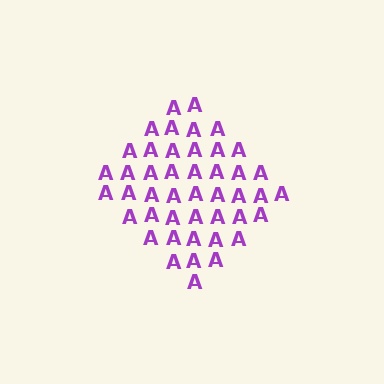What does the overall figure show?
The overall figure shows a diamond.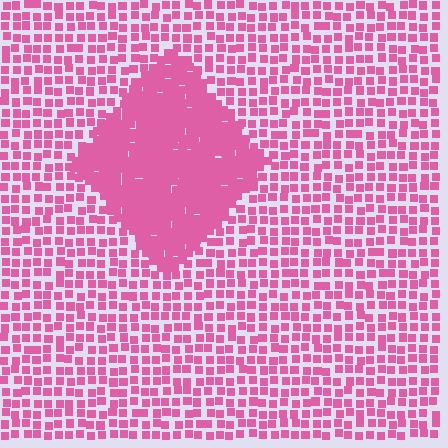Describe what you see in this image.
The image contains small pink elements arranged at two different densities. A diamond-shaped region is visible where the elements are more densely packed than the surrounding area.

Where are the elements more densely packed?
The elements are more densely packed inside the diamond boundary.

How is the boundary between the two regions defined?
The boundary is defined by a change in element density (approximately 2.3x ratio). All elements are the same color, size, and shape.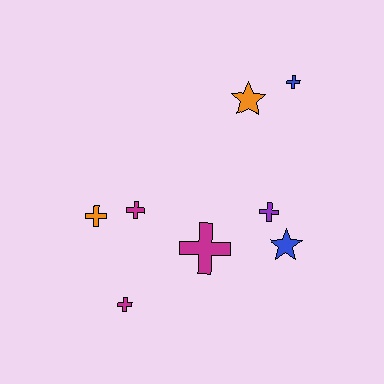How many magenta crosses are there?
There are 3 magenta crosses.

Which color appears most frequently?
Magenta, with 3 objects.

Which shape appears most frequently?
Cross, with 6 objects.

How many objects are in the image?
There are 8 objects.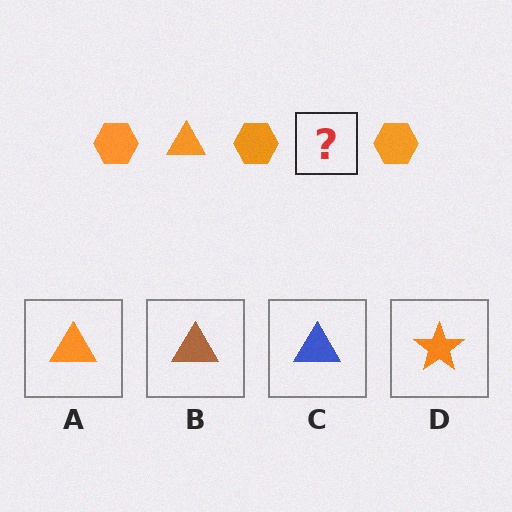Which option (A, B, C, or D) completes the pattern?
A.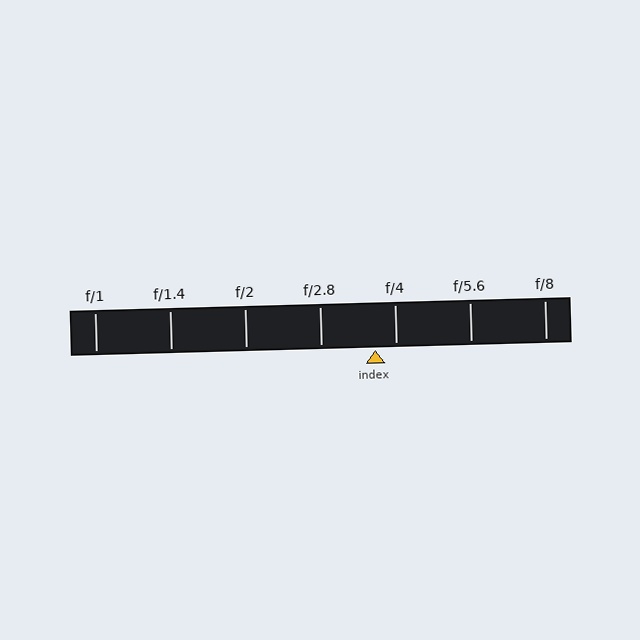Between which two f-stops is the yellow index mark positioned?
The index mark is between f/2.8 and f/4.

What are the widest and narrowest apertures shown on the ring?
The widest aperture shown is f/1 and the narrowest is f/8.